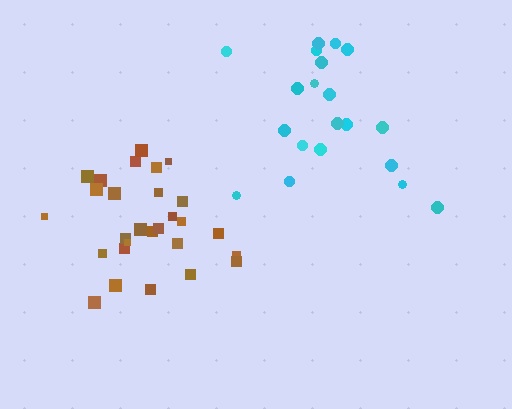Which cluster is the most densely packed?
Brown.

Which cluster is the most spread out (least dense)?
Cyan.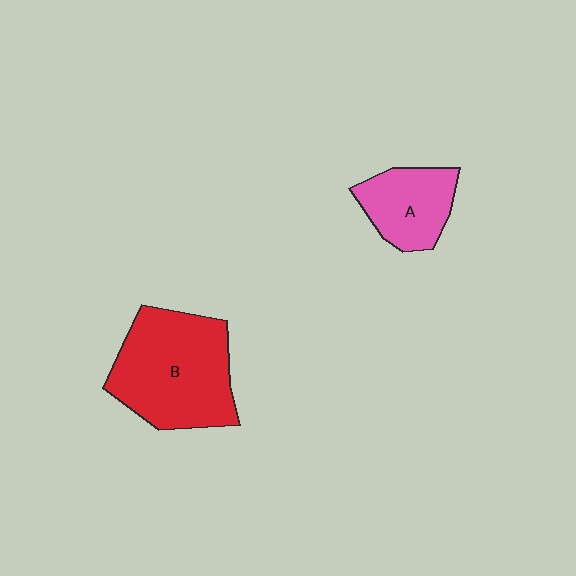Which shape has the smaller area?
Shape A (pink).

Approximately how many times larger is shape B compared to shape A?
Approximately 1.9 times.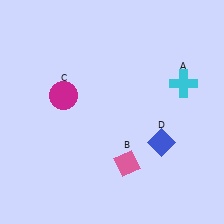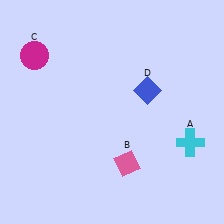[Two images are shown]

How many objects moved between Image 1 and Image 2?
3 objects moved between the two images.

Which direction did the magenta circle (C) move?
The magenta circle (C) moved up.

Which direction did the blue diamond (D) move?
The blue diamond (D) moved up.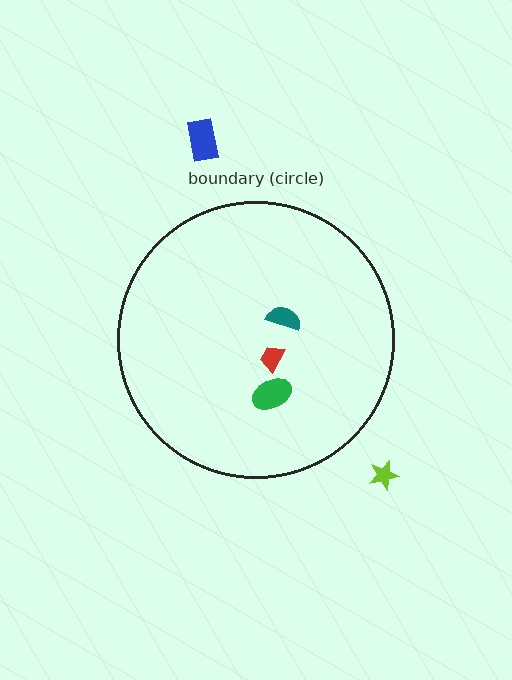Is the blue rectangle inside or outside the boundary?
Outside.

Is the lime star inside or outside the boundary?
Outside.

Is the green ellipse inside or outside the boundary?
Inside.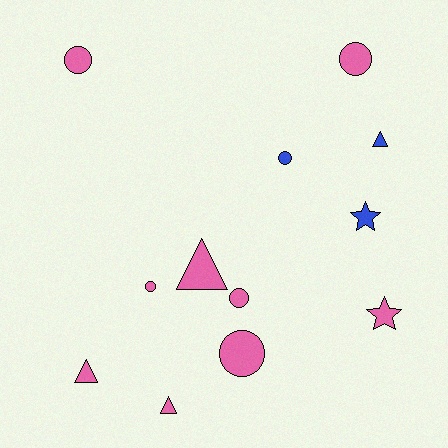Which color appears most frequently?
Pink, with 9 objects.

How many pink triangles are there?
There are 3 pink triangles.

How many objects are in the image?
There are 12 objects.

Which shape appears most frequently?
Circle, with 6 objects.